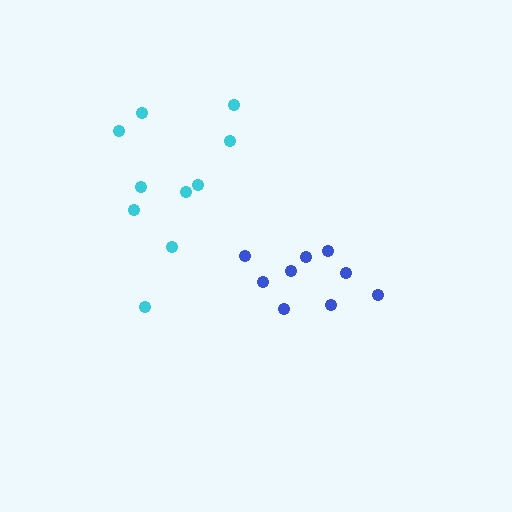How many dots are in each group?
Group 1: 9 dots, Group 2: 10 dots (19 total).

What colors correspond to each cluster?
The clusters are colored: blue, cyan.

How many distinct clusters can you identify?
There are 2 distinct clusters.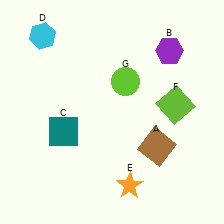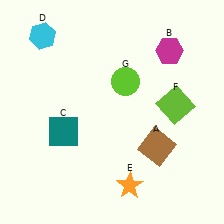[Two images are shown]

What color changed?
The hexagon (B) changed from purple in Image 1 to magenta in Image 2.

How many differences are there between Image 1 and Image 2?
There is 1 difference between the two images.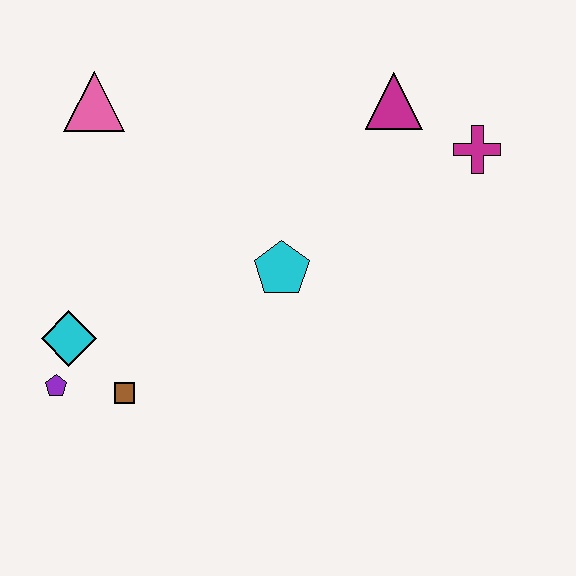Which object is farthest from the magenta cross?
The purple pentagon is farthest from the magenta cross.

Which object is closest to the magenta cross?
The magenta triangle is closest to the magenta cross.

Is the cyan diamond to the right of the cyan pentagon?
No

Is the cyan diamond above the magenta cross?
No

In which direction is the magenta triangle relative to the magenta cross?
The magenta triangle is to the left of the magenta cross.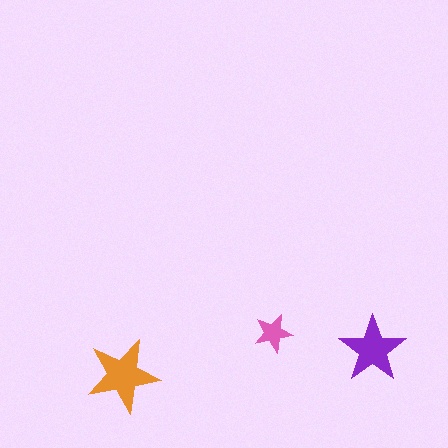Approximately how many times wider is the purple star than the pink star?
About 1.5 times wider.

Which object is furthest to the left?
The orange star is leftmost.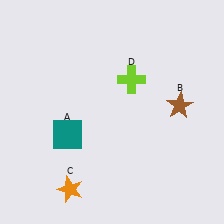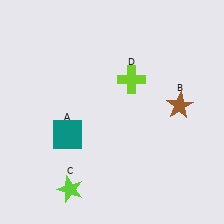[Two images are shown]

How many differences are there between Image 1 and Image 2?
There is 1 difference between the two images.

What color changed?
The star (C) changed from orange in Image 1 to lime in Image 2.